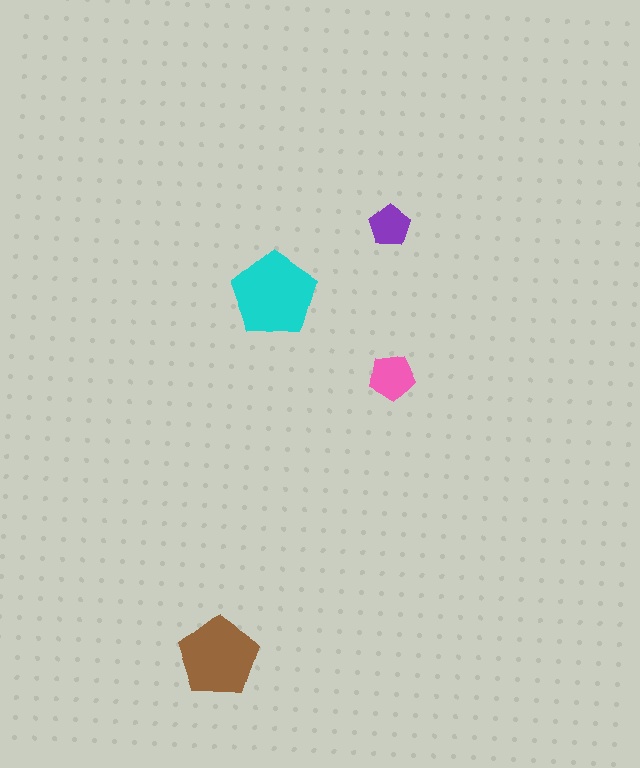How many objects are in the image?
There are 4 objects in the image.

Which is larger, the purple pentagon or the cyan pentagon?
The cyan one.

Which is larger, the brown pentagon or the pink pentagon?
The brown one.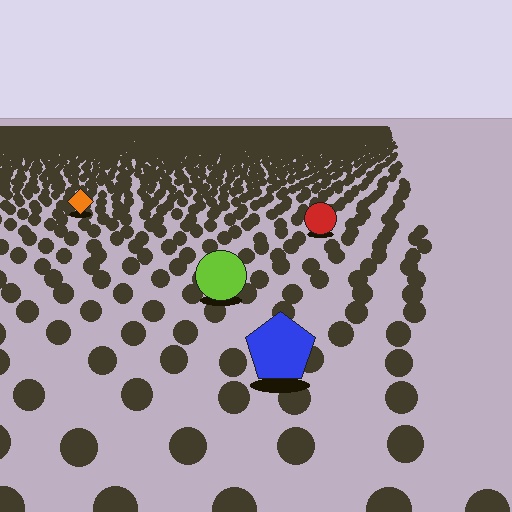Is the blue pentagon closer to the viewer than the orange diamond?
Yes. The blue pentagon is closer — you can tell from the texture gradient: the ground texture is coarser near it.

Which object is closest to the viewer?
The blue pentagon is closest. The texture marks near it are larger and more spread out.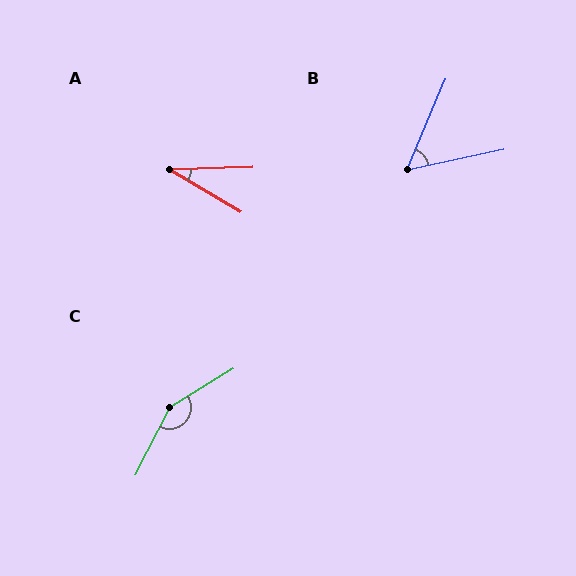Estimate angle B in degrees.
Approximately 55 degrees.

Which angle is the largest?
C, at approximately 149 degrees.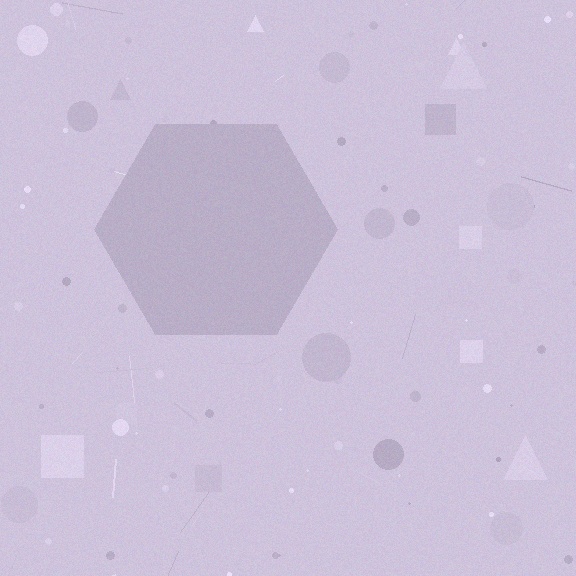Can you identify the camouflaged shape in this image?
The camouflaged shape is a hexagon.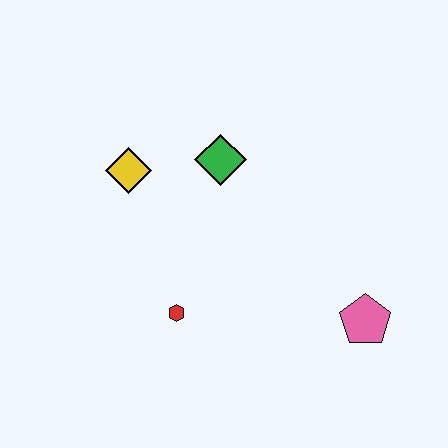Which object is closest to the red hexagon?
The yellow diamond is closest to the red hexagon.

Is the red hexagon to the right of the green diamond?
No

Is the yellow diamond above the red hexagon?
Yes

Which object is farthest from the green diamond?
The pink pentagon is farthest from the green diamond.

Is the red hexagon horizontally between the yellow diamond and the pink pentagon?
Yes